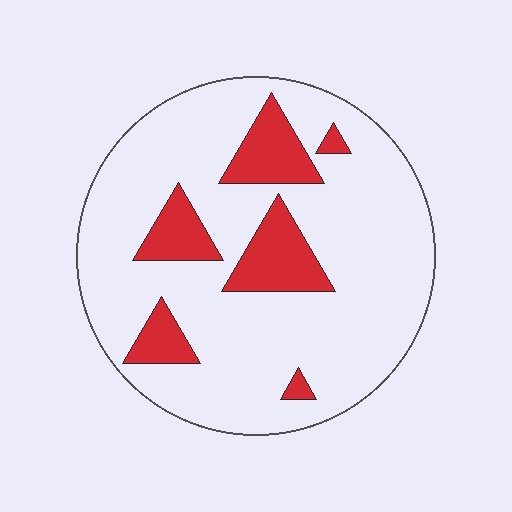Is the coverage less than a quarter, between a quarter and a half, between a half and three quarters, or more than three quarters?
Less than a quarter.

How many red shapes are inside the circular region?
6.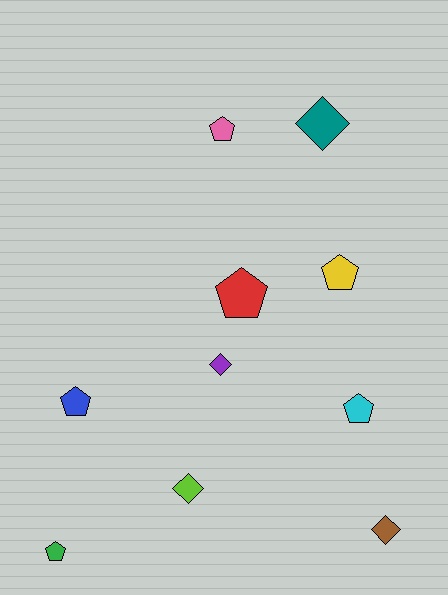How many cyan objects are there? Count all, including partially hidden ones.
There is 1 cyan object.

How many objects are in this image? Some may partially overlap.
There are 10 objects.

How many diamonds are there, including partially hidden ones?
There are 4 diamonds.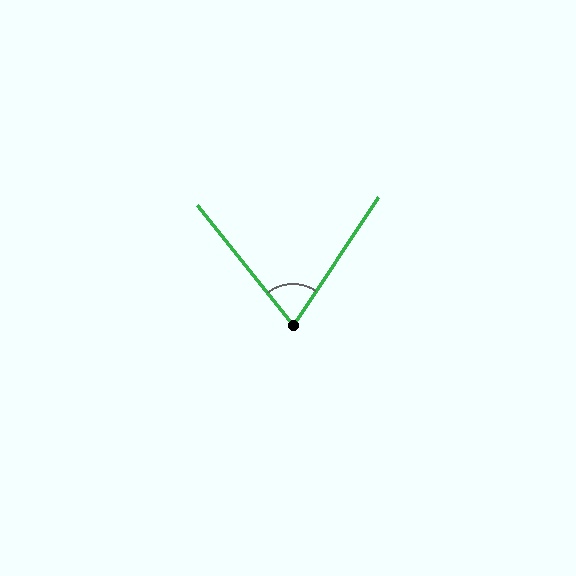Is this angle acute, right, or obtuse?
It is acute.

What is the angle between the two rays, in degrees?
Approximately 72 degrees.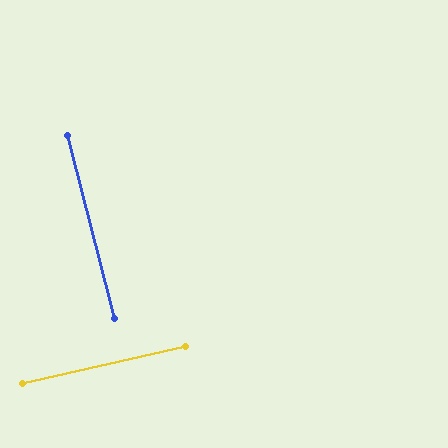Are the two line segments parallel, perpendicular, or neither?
Perpendicular — they meet at approximately 89°.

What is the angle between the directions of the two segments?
Approximately 89 degrees.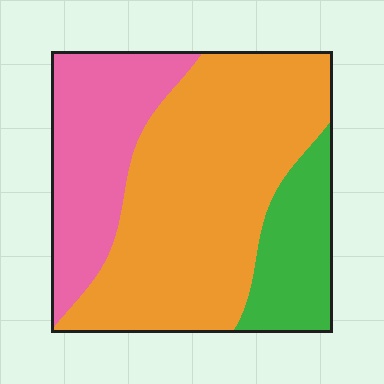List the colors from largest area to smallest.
From largest to smallest: orange, pink, green.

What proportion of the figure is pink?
Pink covers around 25% of the figure.